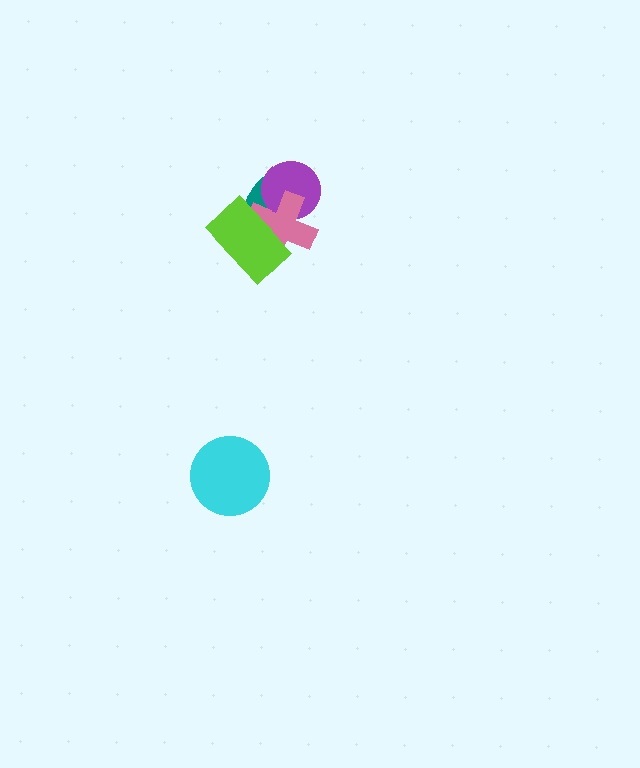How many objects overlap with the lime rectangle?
2 objects overlap with the lime rectangle.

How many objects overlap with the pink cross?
3 objects overlap with the pink cross.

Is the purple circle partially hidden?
Yes, it is partially covered by another shape.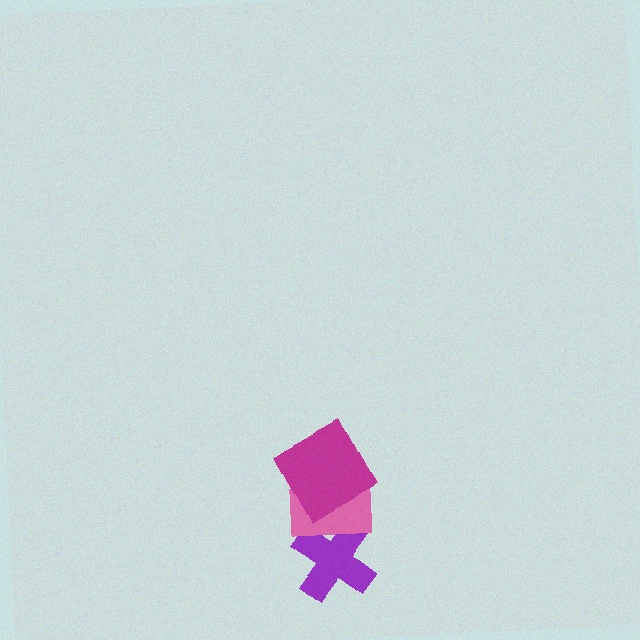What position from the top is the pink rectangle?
The pink rectangle is 2nd from the top.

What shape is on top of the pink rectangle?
The magenta square is on top of the pink rectangle.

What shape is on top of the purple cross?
The pink rectangle is on top of the purple cross.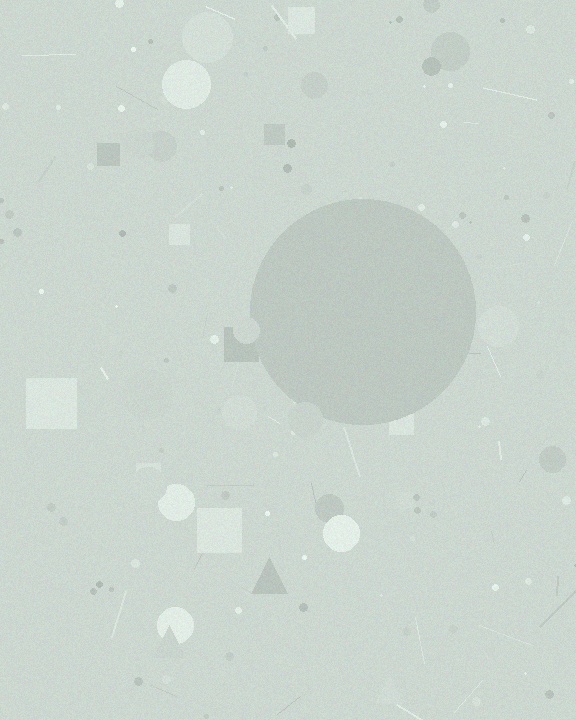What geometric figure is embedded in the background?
A circle is embedded in the background.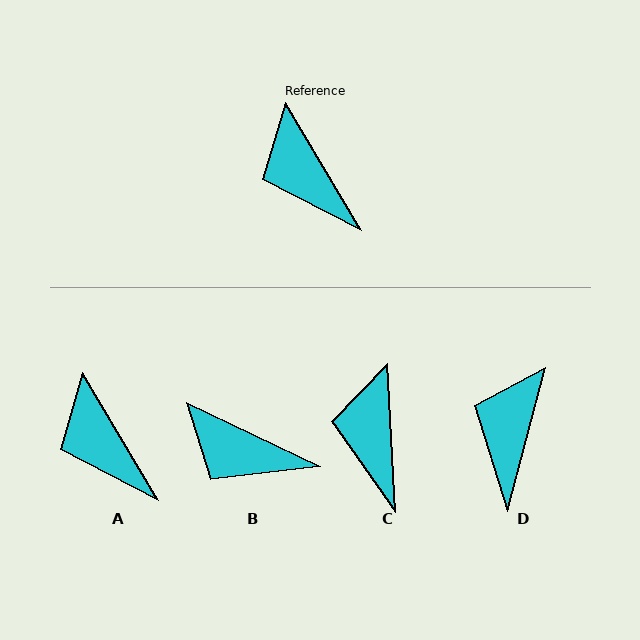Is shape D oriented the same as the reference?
No, it is off by about 46 degrees.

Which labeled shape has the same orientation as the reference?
A.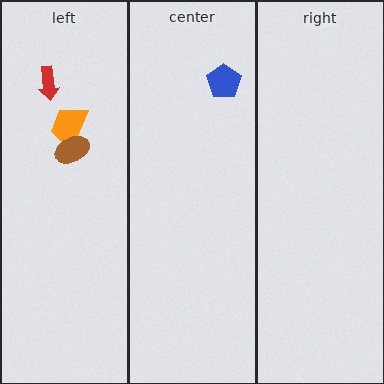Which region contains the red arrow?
The left region.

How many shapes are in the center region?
1.